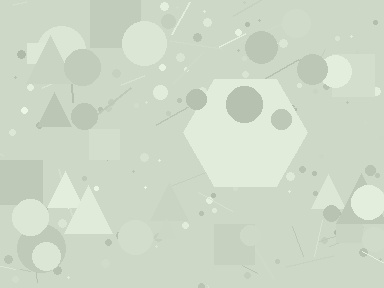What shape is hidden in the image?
A hexagon is hidden in the image.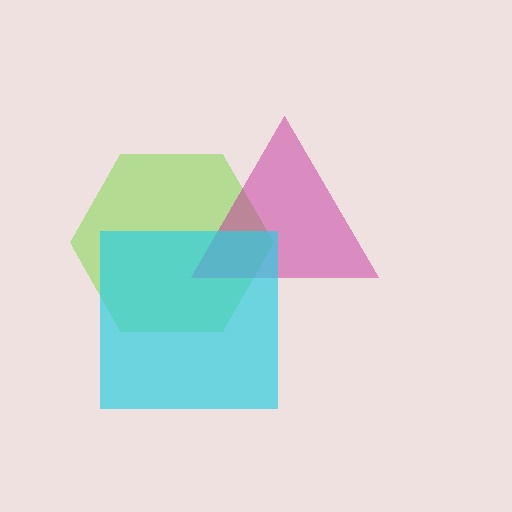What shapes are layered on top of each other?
The layered shapes are: a lime hexagon, a magenta triangle, a cyan square.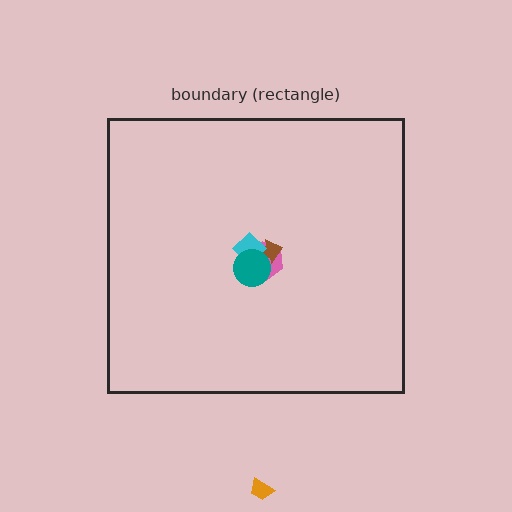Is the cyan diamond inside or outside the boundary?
Inside.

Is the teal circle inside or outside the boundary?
Inside.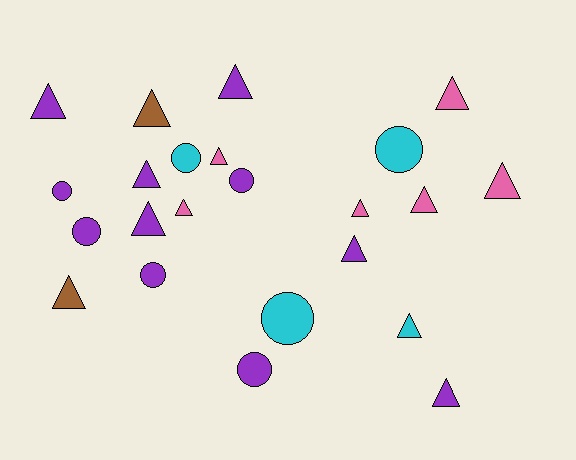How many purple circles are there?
There are 5 purple circles.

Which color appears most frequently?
Purple, with 11 objects.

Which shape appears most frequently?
Triangle, with 15 objects.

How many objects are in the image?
There are 23 objects.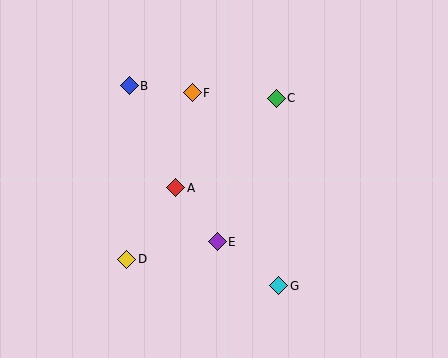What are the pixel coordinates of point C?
Point C is at (276, 98).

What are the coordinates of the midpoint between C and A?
The midpoint between C and A is at (226, 143).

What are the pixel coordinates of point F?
Point F is at (192, 93).